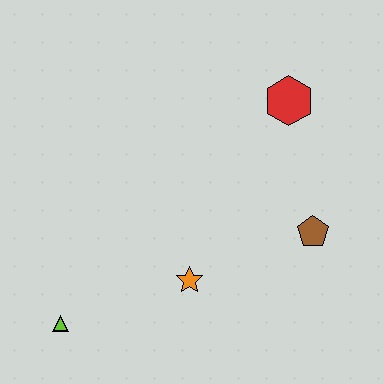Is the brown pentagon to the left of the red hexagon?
No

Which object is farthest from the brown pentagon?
The lime triangle is farthest from the brown pentagon.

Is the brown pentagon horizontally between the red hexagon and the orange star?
No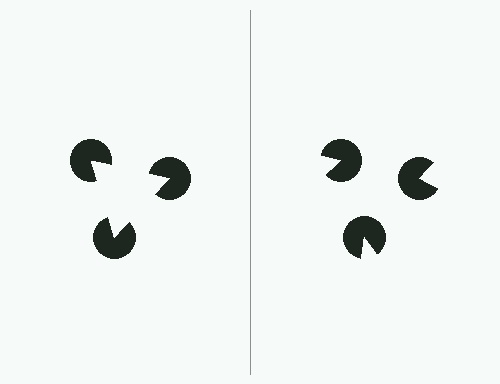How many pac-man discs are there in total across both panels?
6 — 3 on each side.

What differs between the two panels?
The pac-man discs are positioned identically on both sides; only the wedge orientations differ. On the left they align to a triangle; on the right they are misaligned.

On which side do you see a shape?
An illusory triangle appears on the left side. On the right side the wedge cuts are rotated, so no coherent shape forms.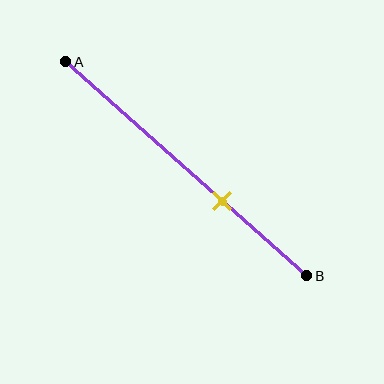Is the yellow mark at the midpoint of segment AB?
No, the mark is at about 65% from A, not at the 50% midpoint.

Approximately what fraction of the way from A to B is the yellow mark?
The yellow mark is approximately 65% of the way from A to B.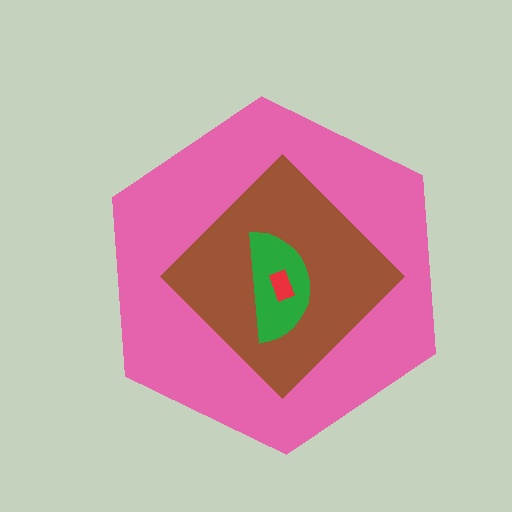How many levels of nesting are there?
4.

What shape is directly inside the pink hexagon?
The brown diamond.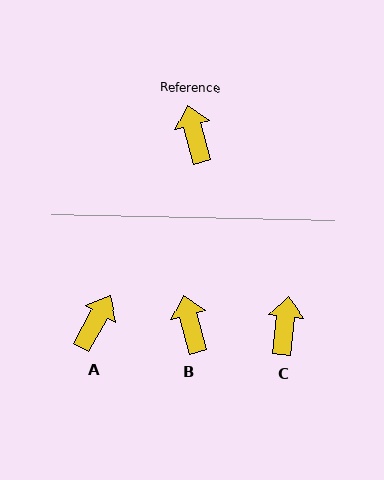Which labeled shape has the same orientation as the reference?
B.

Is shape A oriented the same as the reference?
No, it is off by about 44 degrees.